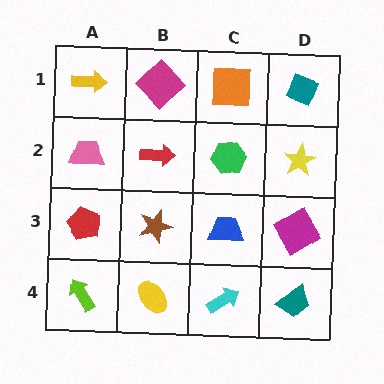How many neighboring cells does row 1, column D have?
2.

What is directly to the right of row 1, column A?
A magenta diamond.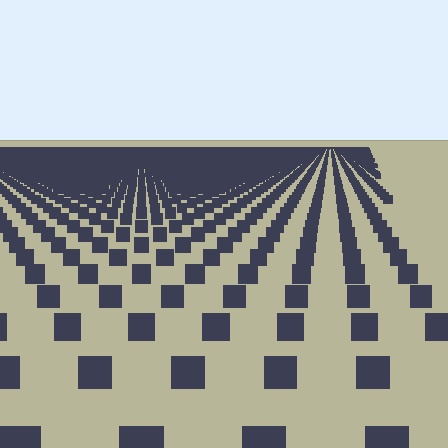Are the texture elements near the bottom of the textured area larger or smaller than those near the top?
Larger. Near the bottom, elements are closer to the viewer and appear at a bigger on-screen size.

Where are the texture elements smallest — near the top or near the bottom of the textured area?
Near the top.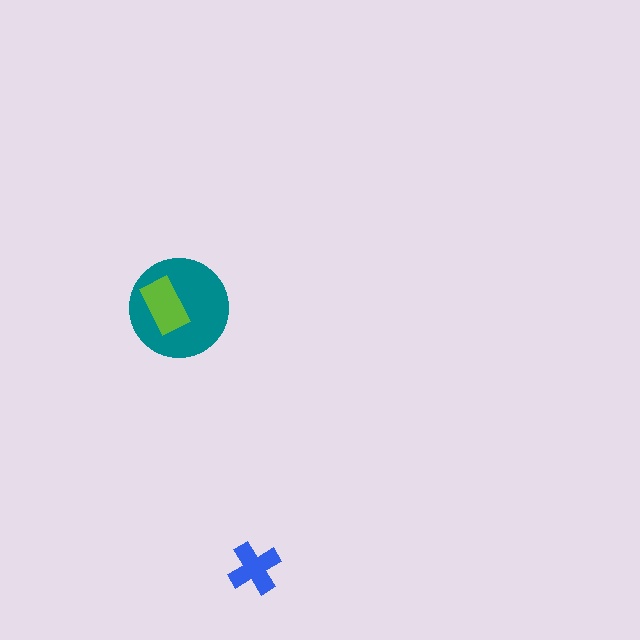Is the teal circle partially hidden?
Yes, it is partially covered by another shape.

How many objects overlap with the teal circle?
1 object overlaps with the teal circle.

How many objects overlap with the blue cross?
0 objects overlap with the blue cross.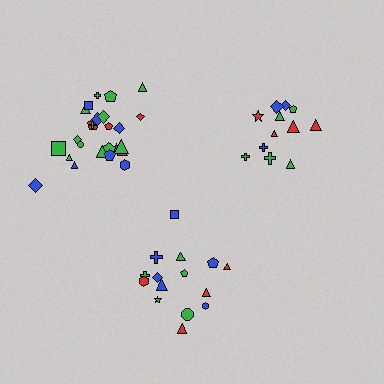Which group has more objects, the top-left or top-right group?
The top-left group.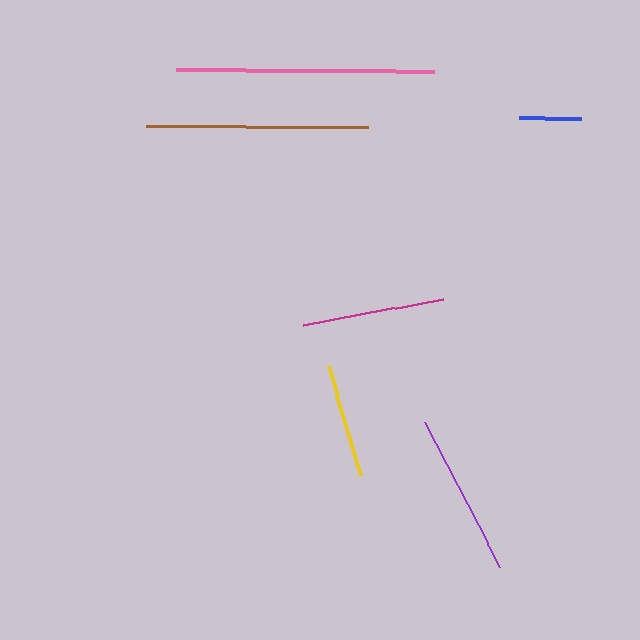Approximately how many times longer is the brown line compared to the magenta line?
The brown line is approximately 1.6 times the length of the magenta line.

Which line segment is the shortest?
The blue line is the shortest at approximately 62 pixels.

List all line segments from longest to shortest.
From longest to shortest: pink, brown, purple, magenta, yellow, blue.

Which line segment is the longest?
The pink line is the longest at approximately 258 pixels.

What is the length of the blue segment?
The blue segment is approximately 62 pixels long.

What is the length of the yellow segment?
The yellow segment is approximately 115 pixels long.